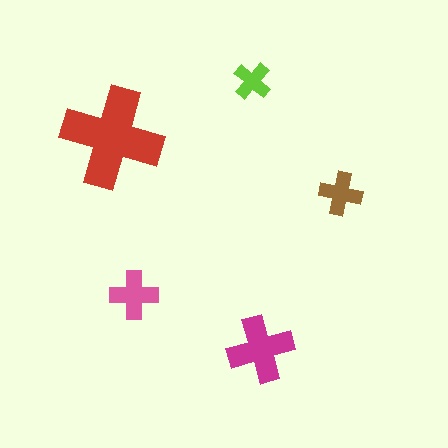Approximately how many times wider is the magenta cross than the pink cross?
About 1.5 times wider.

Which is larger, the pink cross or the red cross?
The red one.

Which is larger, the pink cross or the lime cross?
The pink one.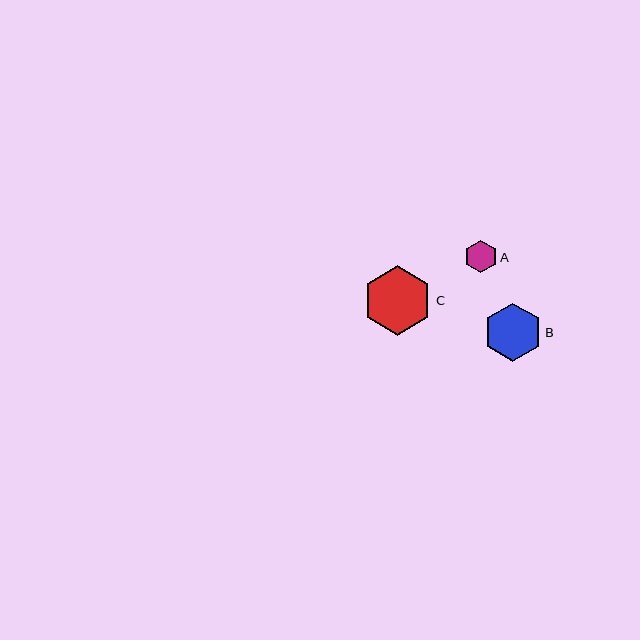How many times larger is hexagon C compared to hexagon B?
Hexagon C is approximately 1.2 times the size of hexagon B.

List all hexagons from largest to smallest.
From largest to smallest: C, B, A.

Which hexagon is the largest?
Hexagon C is the largest with a size of approximately 69 pixels.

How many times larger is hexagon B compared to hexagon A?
Hexagon B is approximately 1.8 times the size of hexagon A.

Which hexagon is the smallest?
Hexagon A is the smallest with a size of approximately 33 pixels.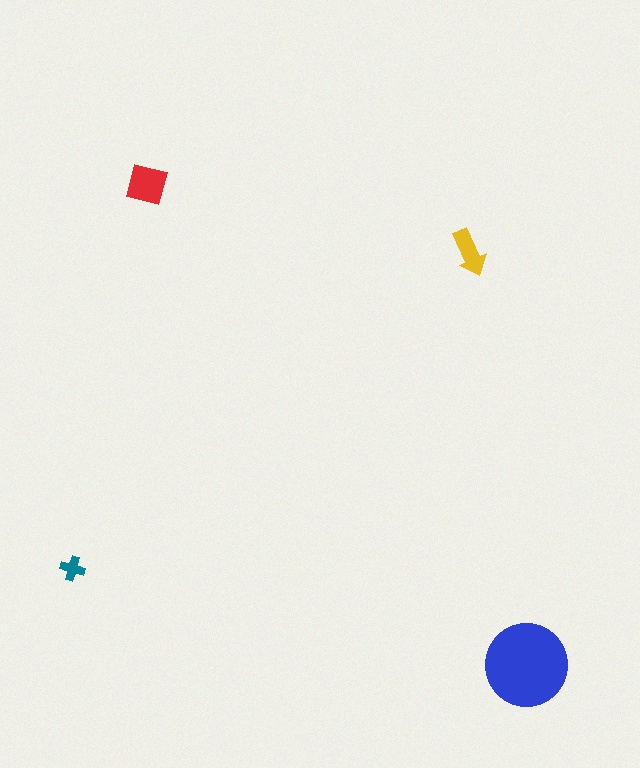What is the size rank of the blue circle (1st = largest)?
1st.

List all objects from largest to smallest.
The blue circle, the red square, the yellow arrow, the teal cross.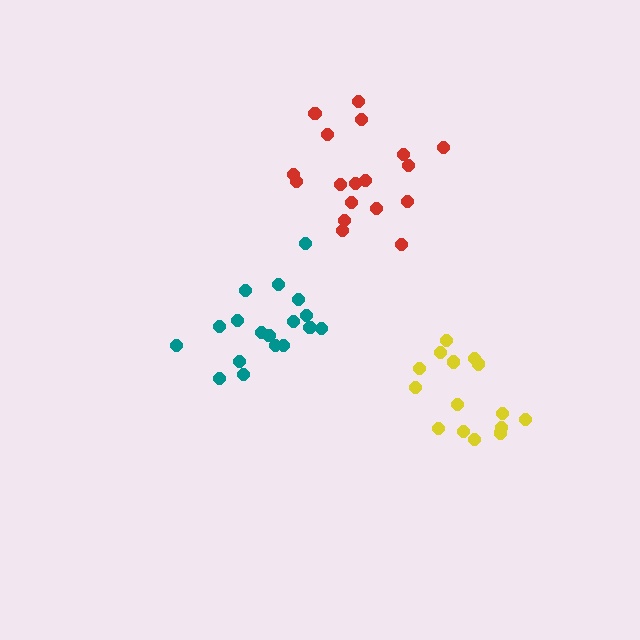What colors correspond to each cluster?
The clusters are colored: red, yellow, teal.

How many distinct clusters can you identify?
There are 3 distinct clusters.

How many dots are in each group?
Group 1: 18 dots, Group 2: 15 dots, Group 3: 19 dots (52 total).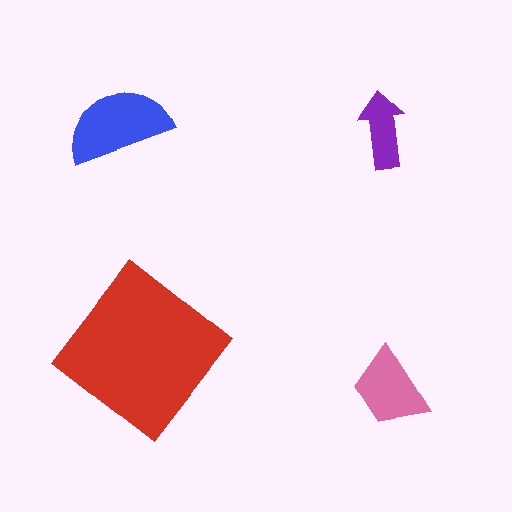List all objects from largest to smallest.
The red diamond, the blue semicircle, the pink trapezoid, the purple arrow.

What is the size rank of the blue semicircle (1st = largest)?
2nd.